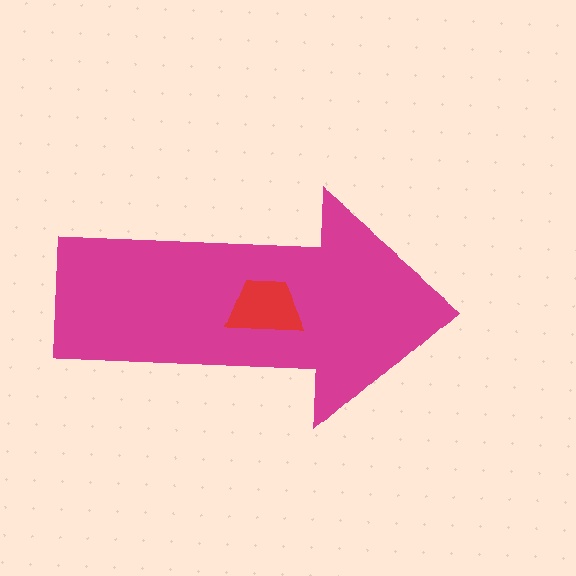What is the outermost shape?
The magenta arrow.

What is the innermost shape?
The red trapezoid.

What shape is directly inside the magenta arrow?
The red trapezoid.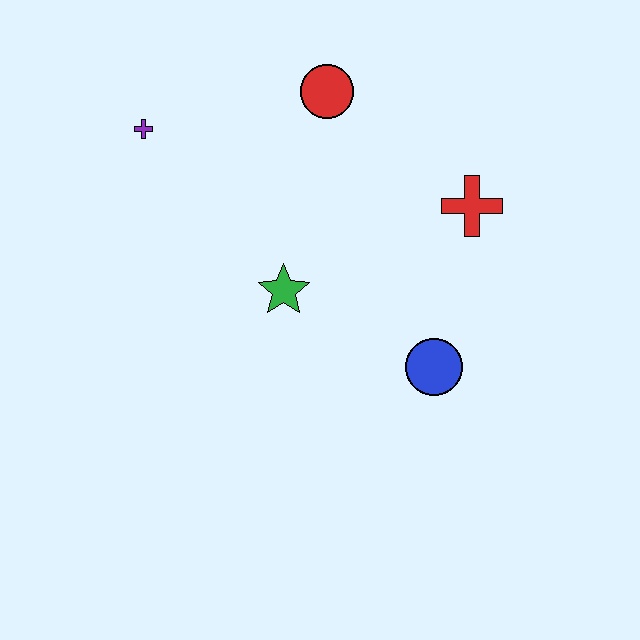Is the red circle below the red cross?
No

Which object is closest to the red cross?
The blue circle is closest to the red cross.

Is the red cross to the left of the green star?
No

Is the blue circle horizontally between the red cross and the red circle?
Yes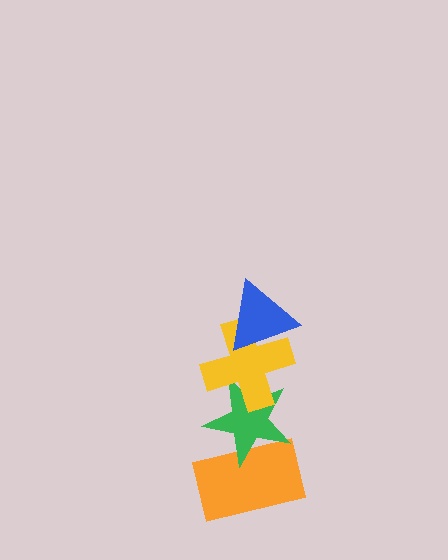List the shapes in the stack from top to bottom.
From top to bottom: the blue triangle, the yellow cross, the green star, the orange rectangle.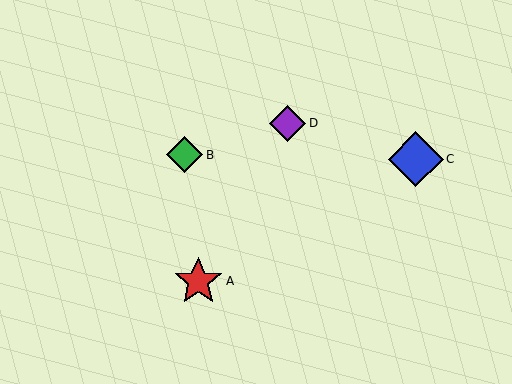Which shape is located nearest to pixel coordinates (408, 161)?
The blue diamond (labeled C) at (416, 159) is nearest to that location.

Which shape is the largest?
The blue diamond (labeled C) is the largest.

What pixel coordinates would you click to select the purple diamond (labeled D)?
Click at (288, 123) to select the purple diamond D.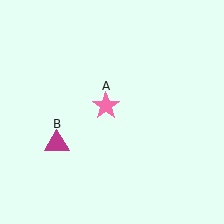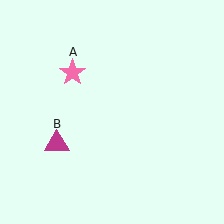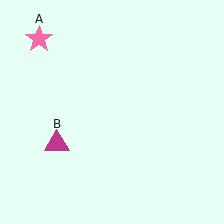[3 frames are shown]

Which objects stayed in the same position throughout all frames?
Magenta triangle (object B) remained stationary.